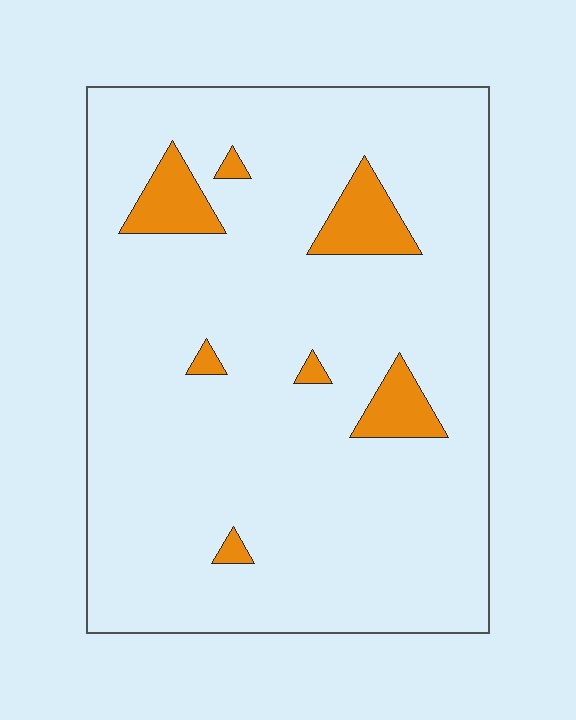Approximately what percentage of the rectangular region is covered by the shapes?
Approximately 10%.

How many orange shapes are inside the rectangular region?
7.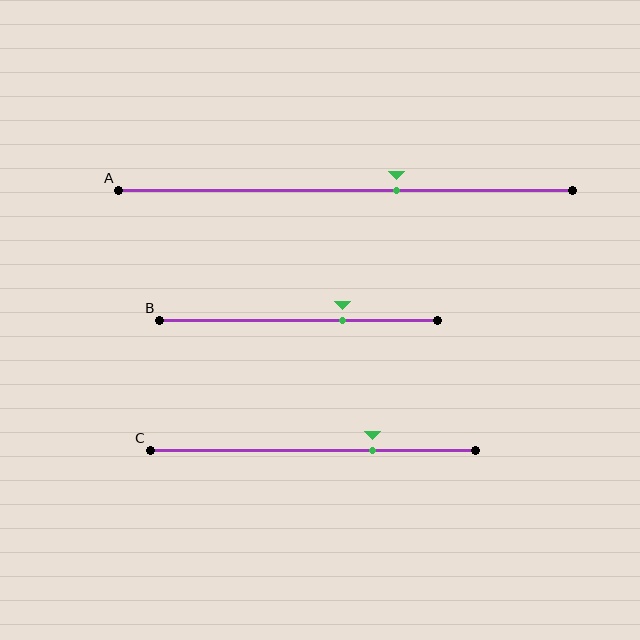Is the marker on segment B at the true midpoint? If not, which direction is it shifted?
No, the marker on segment B is shifted to the right by about 16% of the segment length.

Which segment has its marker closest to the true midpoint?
Segment A has its marker closest to the true midpoint.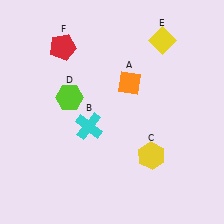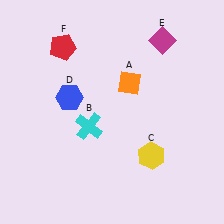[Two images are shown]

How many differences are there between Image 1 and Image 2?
There are 2 differences between the two images.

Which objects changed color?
D changed from lime to blue. E changed from yellow to magenta.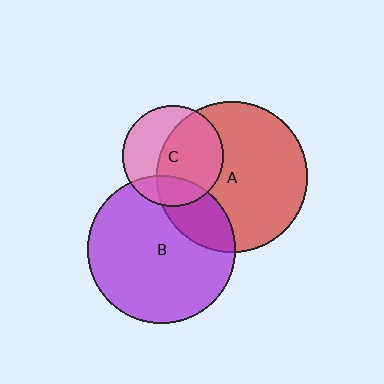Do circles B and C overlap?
Yes.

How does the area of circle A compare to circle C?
Approximately 2.2 times.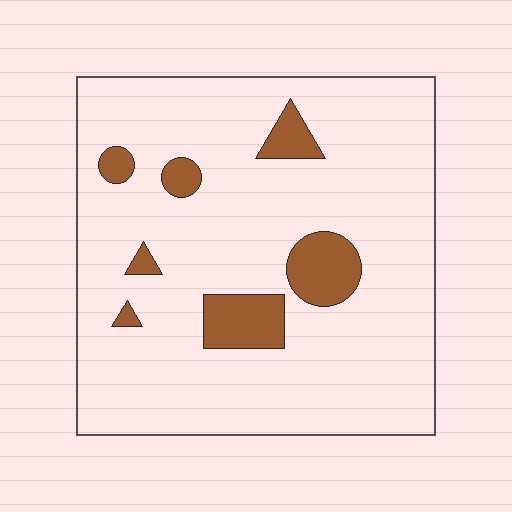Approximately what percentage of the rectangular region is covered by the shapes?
Approximately 10%.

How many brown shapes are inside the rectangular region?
7.